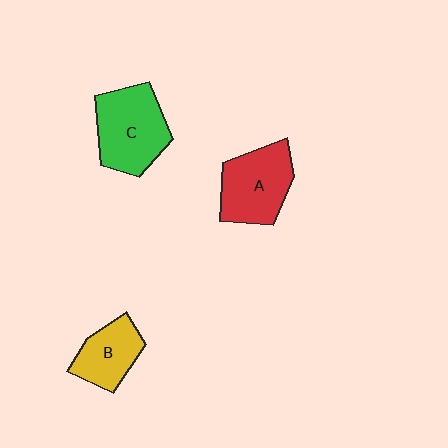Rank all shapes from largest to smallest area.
From largest to smallest: C (green), A (red), B (yellow).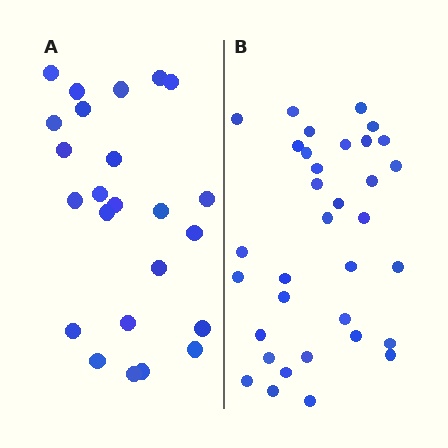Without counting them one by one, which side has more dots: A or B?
Region B (the right region) has more dots.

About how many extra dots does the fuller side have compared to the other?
Region B has roughly 10 or so more dots than region A.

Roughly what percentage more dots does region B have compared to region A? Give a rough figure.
About 40% more.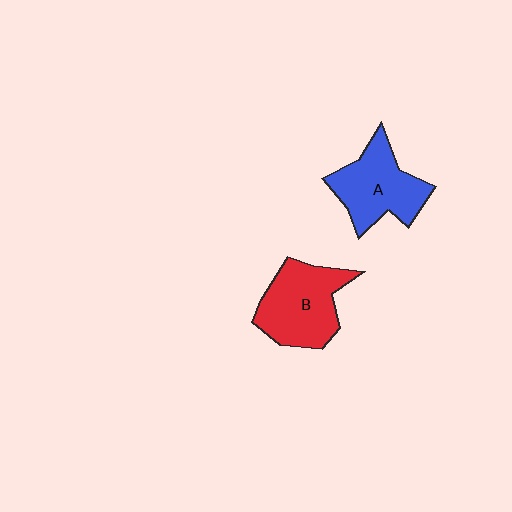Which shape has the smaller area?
Shape A (blue).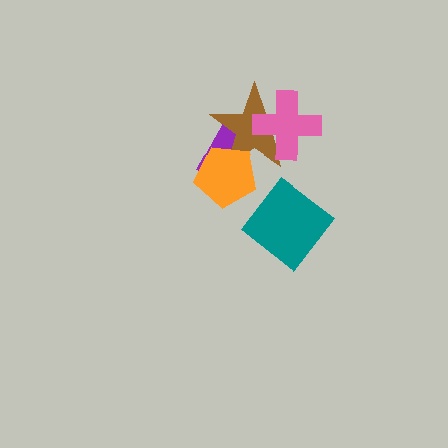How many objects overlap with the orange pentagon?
2 objects overlap with the orange pentagon.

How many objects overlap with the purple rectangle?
2 objects overlap with the purple rectangle.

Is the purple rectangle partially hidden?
Yes, it is partially covered by another shape.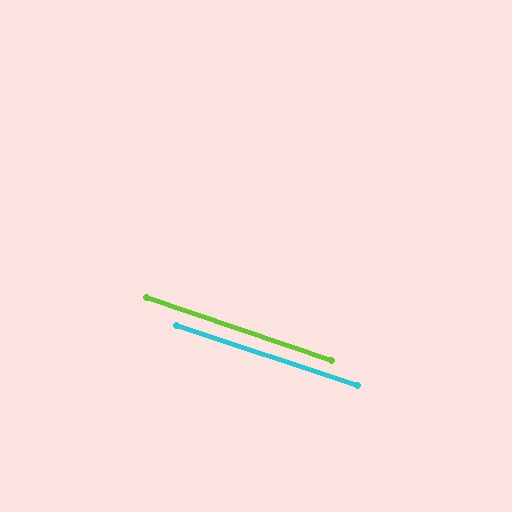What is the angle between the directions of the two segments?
Approximately 0 degrees.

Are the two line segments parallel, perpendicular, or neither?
Parallel — their directions differ by only 0.3°.